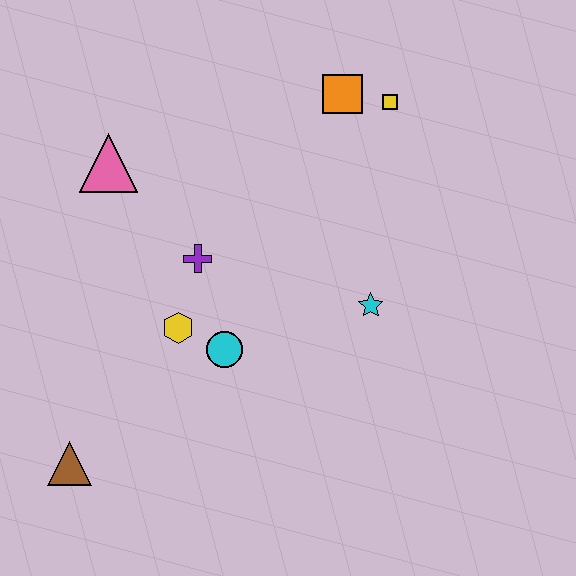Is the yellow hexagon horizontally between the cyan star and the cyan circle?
No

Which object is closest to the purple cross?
The yellow hexagon is closest to the purple cross.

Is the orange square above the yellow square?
Yes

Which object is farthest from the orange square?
The brown triangle is farthest from the orange square.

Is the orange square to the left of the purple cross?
No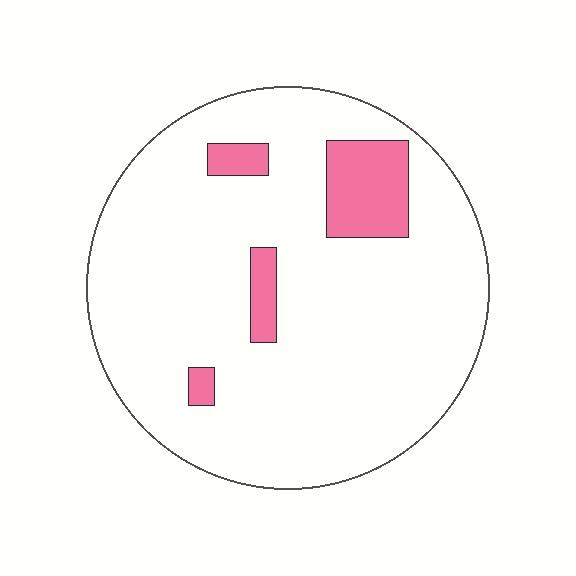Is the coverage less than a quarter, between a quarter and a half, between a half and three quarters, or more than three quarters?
Less than a quarter.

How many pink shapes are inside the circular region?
4.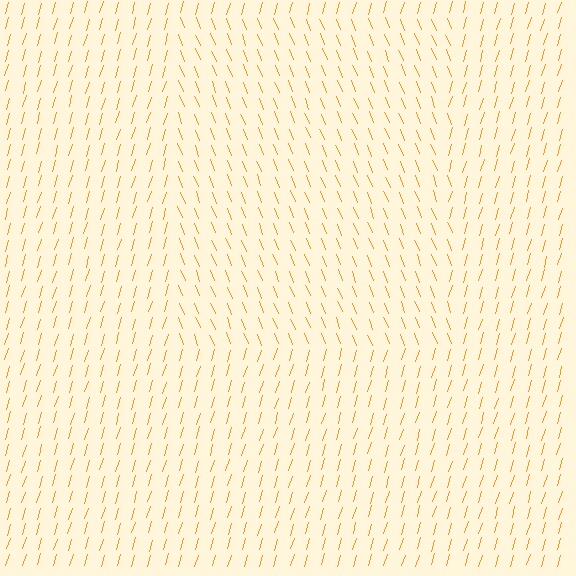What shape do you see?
I see a rectangle.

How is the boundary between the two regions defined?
The boundary is defined purely by a change in line orientation (approximately 38 degrees difference). All lines are the same color and thickness.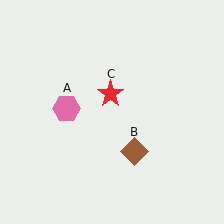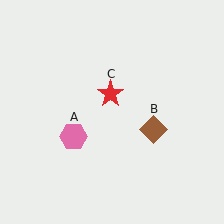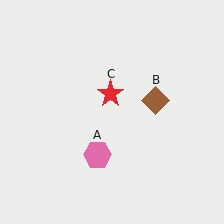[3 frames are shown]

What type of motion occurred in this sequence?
The pink hexagon (object A), brown diamond (object B) rotated counterclockwise around the center of the scene.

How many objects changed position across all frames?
2 objects changed position: pink hexagon (object A), brown diamond (object B).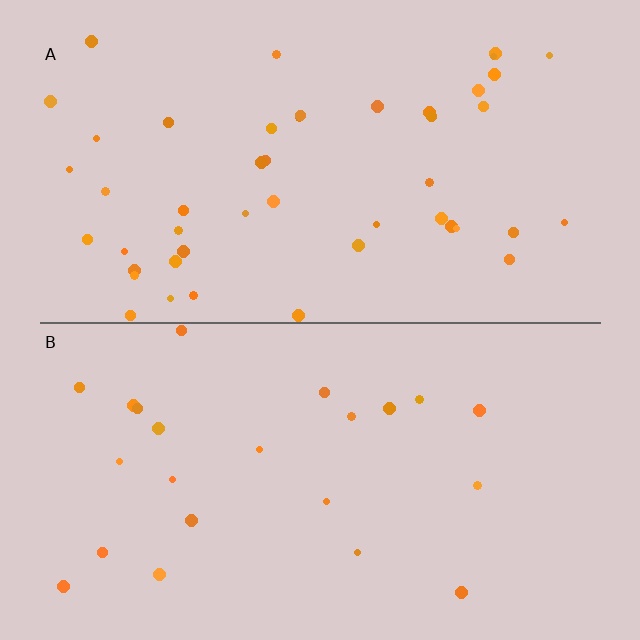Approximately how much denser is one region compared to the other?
Approximately 2.1× — region A over region B.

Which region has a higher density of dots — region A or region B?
A (the top).